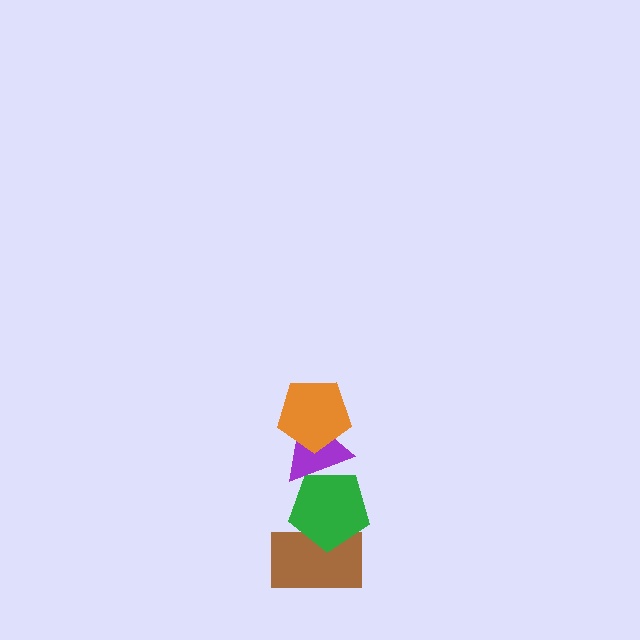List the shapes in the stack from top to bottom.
From top to bottom: the orange pentagon, the purple triangle, the green pentagon, the brown rectangle.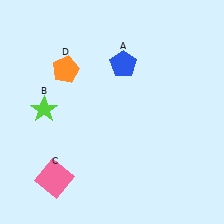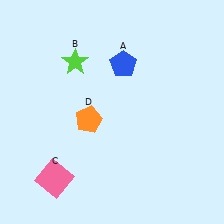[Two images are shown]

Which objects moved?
The objects that moved are: the lime star (B), the orange pentagon (D).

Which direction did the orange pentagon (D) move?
The orange pentagon (D) moved down.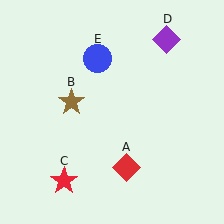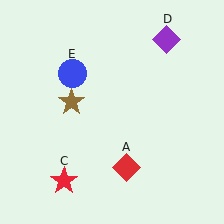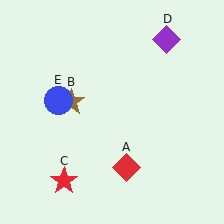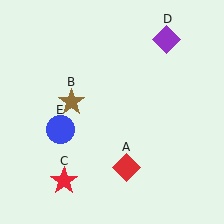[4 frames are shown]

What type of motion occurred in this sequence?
The blue circle (object E) rotated counterclockwise around the center of the scene.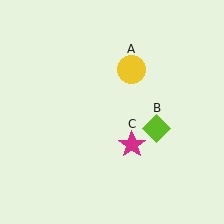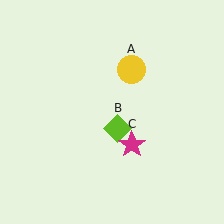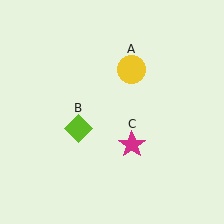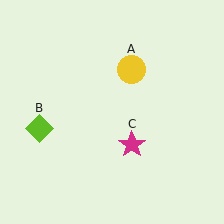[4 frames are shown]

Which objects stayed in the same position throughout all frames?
Yellow circle (object A) and magenta star (object C) remained stationary.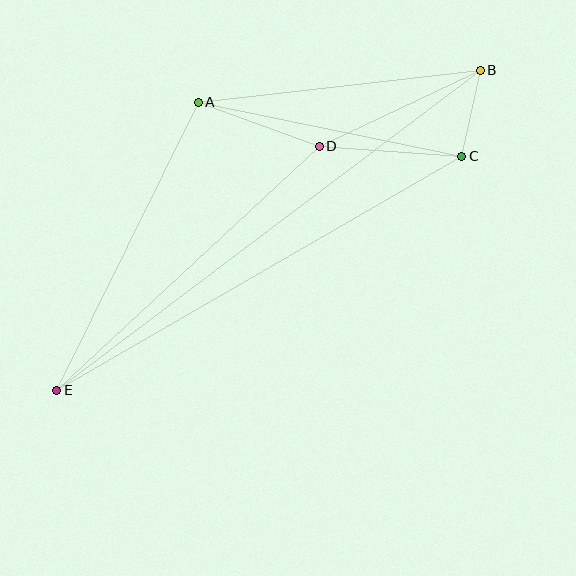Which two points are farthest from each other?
Points B and E are farthest from each other.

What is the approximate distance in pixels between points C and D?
The distance between C and D is approximately 143 pixels.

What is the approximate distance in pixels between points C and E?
The distance between C and E is approximately 468 pixels.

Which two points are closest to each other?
Points B and C are closest to each other.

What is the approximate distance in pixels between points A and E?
The distance between A and E is approximately 321 pixels.